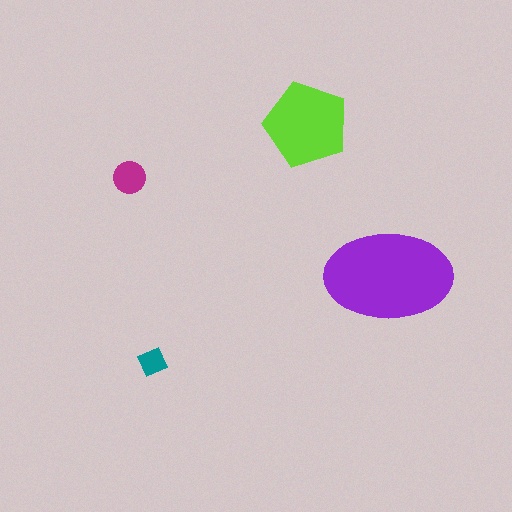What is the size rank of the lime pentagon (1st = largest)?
2nd.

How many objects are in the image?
There are 4 objects in the image.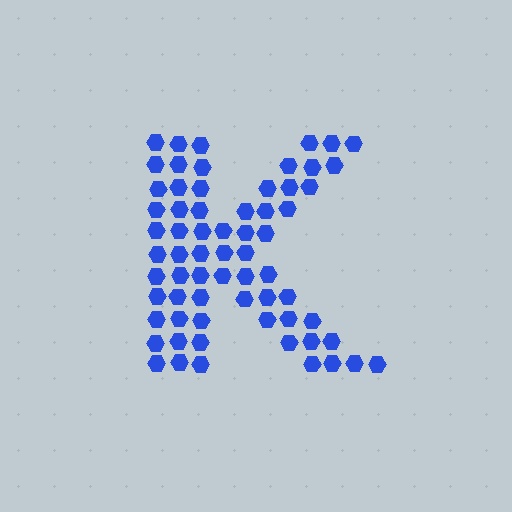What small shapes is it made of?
It is made of small hexagons.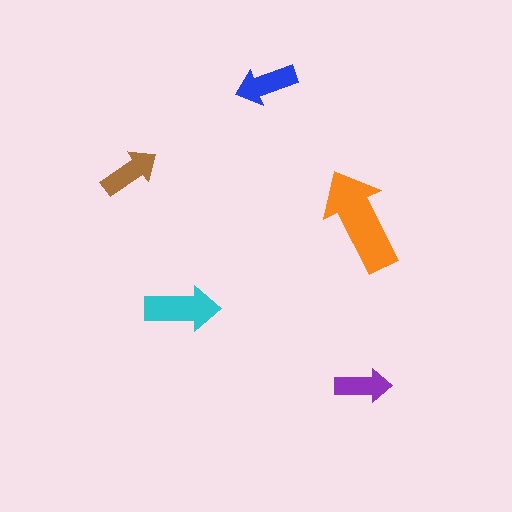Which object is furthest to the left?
The brown arrow is leftmost.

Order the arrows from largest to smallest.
the orange one, the cyan one, the blue one, the brown one, the purple one.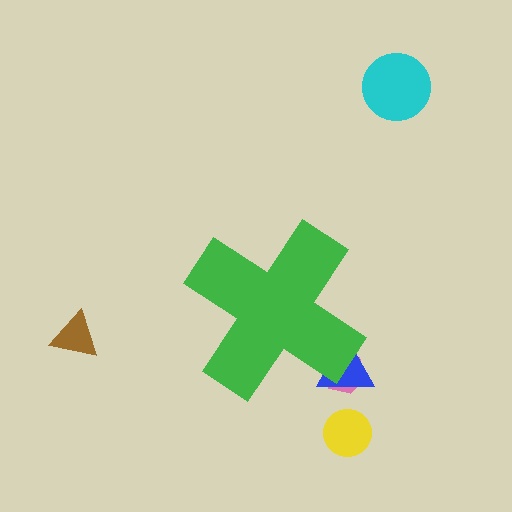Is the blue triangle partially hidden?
Yes, the blue triangle is partially hidden behind the green cross.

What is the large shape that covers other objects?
A green cross.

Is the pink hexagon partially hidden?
Yes, the pink hexagon is partially hidden behind the green cross.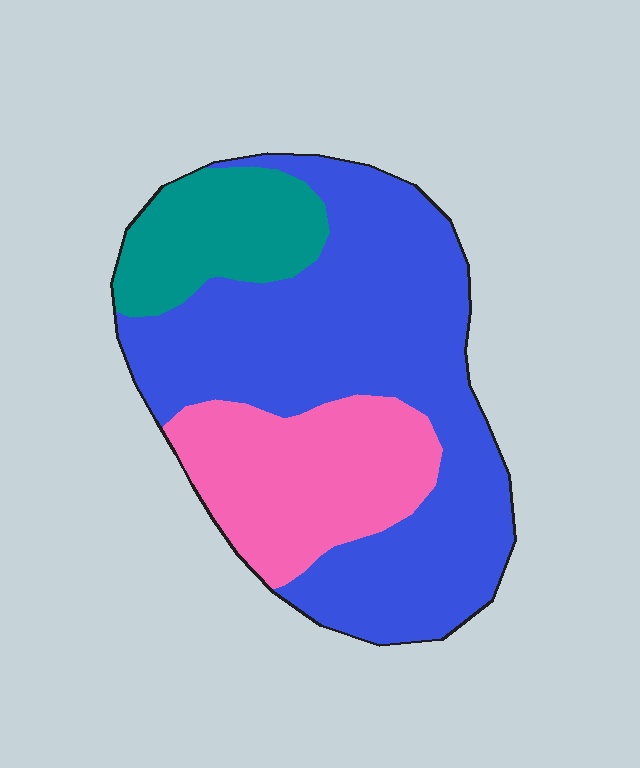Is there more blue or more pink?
Blue.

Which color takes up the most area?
Blue, at roughly 60%.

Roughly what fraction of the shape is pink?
Pink takes up less than a quarter of the shape.